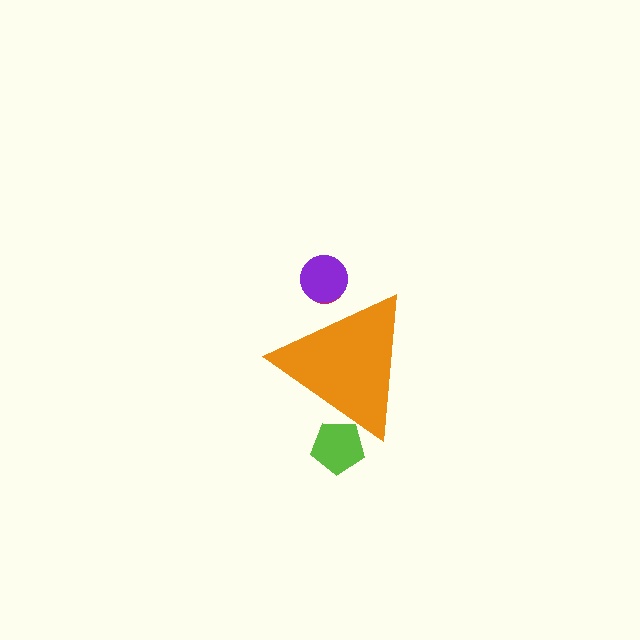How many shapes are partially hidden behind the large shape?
3 shapes are partially hidden.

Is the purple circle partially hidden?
Yes, the purple circle is partially hidden behind the orange triangle.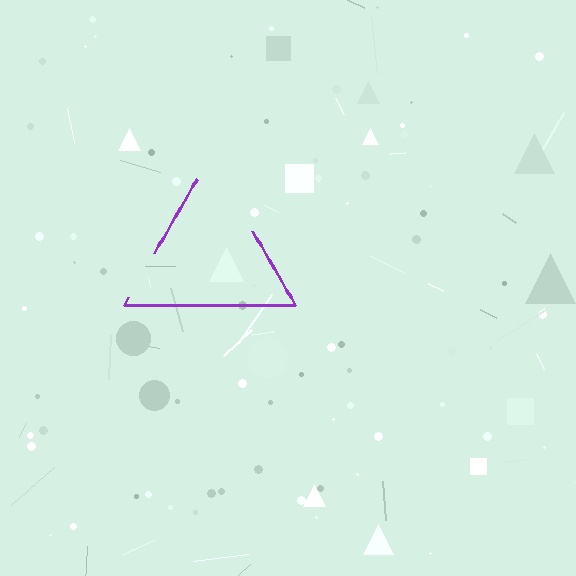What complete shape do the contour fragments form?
The contour fragments form a triangle.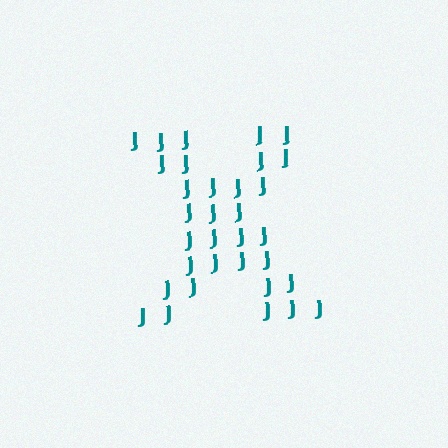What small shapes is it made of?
It is made of small letter J's.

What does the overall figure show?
The overall figure shows the letter X.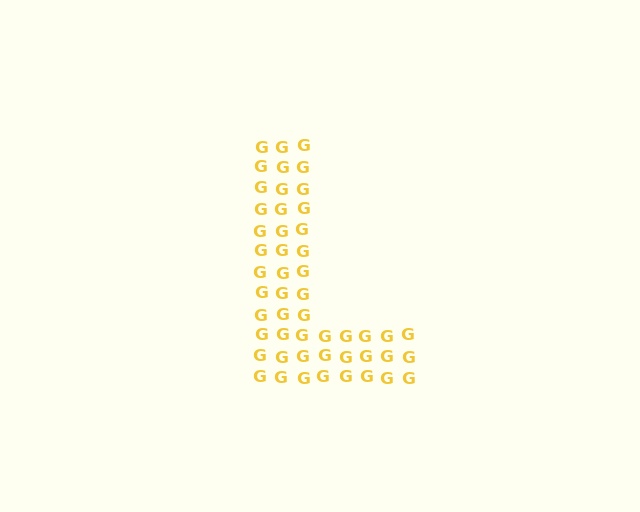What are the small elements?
The small elements are letter G's.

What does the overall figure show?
The overall figure shows the letter L.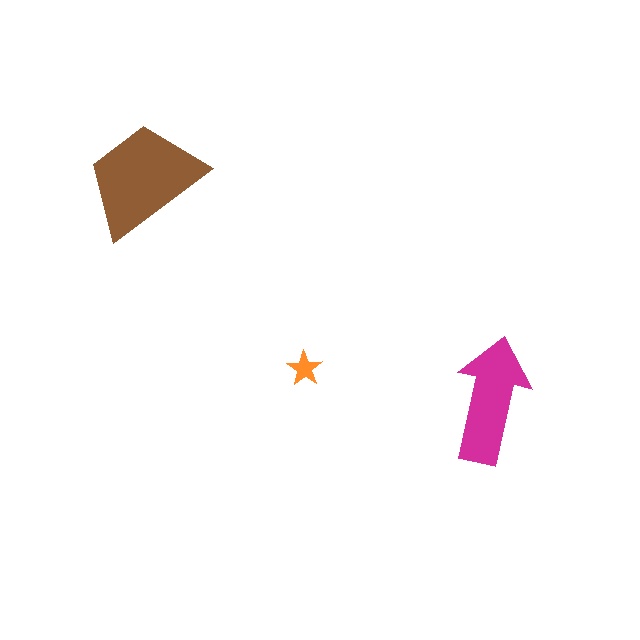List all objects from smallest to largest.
The orange star, the magenta arrow, the brown trapezoid.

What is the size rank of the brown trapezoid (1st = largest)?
1st.